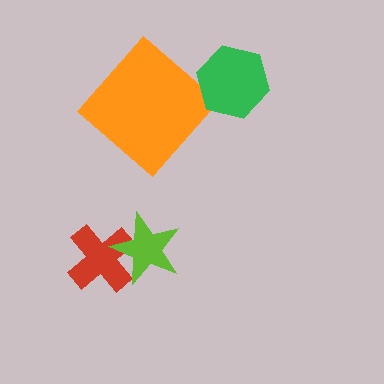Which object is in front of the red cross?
The lime star is in front of the red cross.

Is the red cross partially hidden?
Yes, it is partially covered by another shape.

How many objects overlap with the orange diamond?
0 objects overlap with the orange diamond.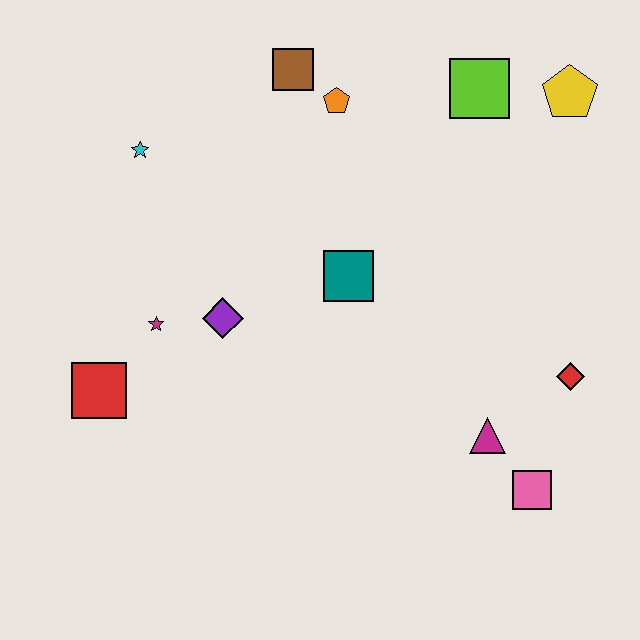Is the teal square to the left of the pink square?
Yes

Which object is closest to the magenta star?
The purple diamond is closest to the magenta star.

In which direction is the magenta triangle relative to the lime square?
The magenta triangle is below the lime square.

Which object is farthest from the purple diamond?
The yellow pentagon is farthest from the purple diamond.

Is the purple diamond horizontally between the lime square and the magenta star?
Yes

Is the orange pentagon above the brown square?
No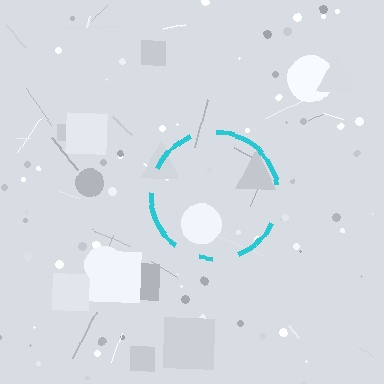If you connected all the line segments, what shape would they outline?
They would outline a circle.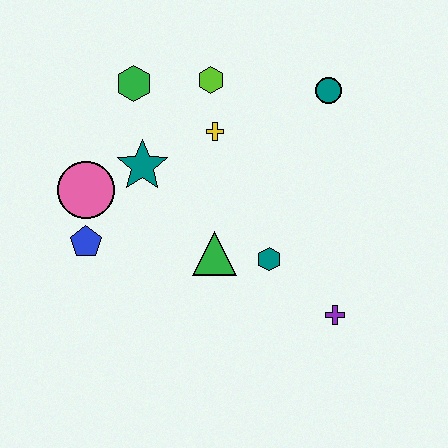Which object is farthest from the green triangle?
The teal circle is farthest from the green triangle.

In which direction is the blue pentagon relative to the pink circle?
The blue pentagon is below the pink circle.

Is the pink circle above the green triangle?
Yes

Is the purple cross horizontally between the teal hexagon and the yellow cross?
No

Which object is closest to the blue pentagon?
The pink circle is closest to the blue pentagon.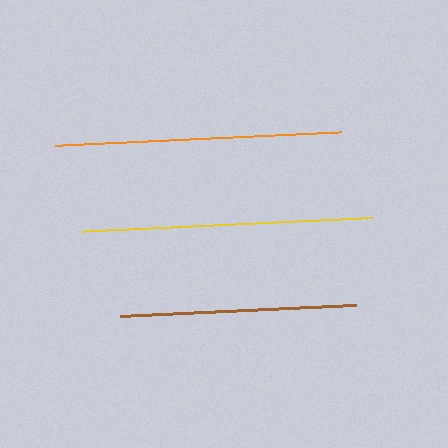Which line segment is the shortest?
The brown line is the shortest at approximately 237 pixels.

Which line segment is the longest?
The yellow line is the longest at approximately 290 pixels.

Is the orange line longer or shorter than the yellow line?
The yellow line is longer than the orange line.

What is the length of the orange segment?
The orange segment is approximately 286 pixels long.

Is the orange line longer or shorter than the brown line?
The orange line is longer than the brown line.